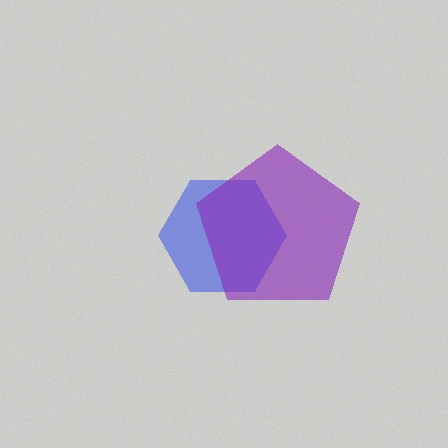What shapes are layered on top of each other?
The layered shapes are: a blue hexagon, a purple pentagon.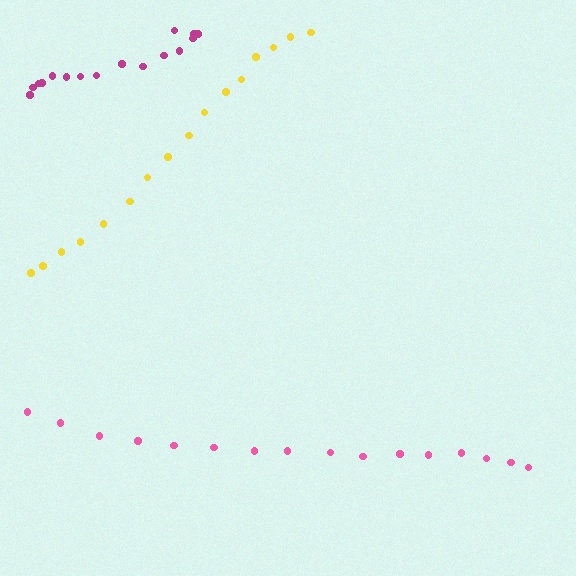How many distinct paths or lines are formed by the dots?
There are 3 distinct paths.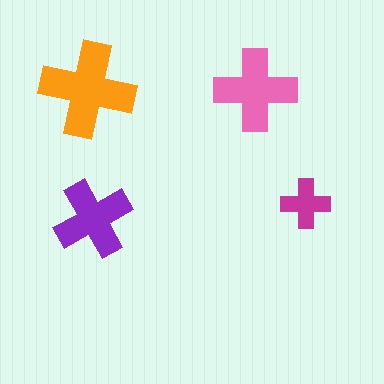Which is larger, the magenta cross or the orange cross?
The orange one.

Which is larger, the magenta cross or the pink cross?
The pink one.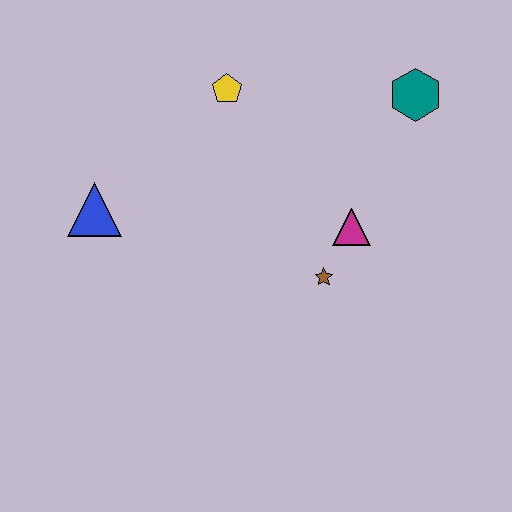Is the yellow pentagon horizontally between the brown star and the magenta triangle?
No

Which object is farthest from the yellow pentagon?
The brown star is farthest from the yellow pentagon.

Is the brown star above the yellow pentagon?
No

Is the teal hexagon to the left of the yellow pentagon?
No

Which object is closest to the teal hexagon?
The magenta triangle is closest to the teal hexagon.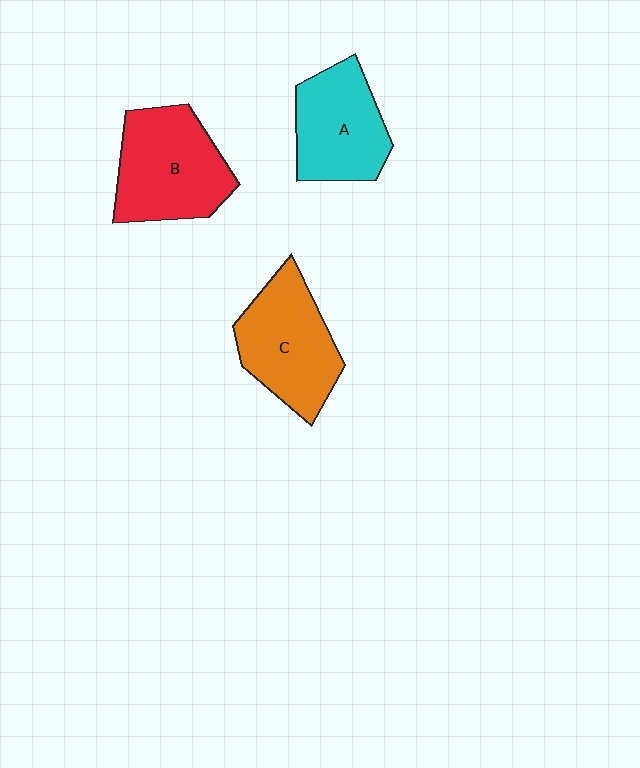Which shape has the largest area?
Shape B (red).